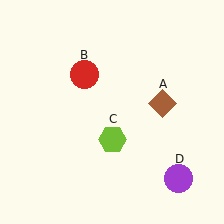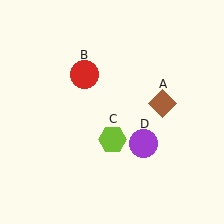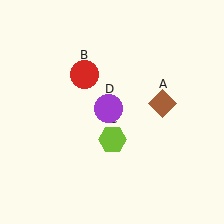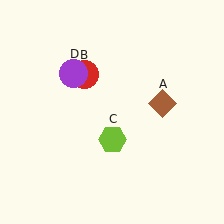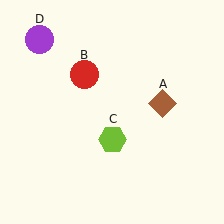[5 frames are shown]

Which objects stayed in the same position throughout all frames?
Brown diamond (object A) and red circle (object B) and lime hexagon (object C) remained stationary.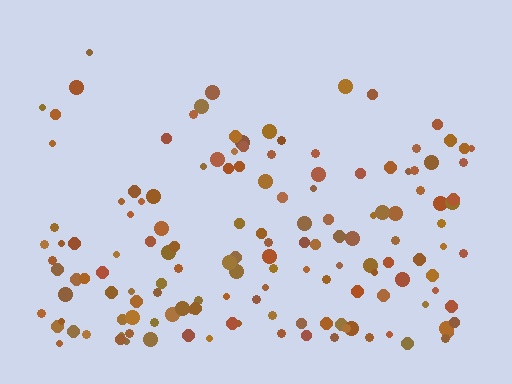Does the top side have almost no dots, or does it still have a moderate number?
Still a moderate number, just noticeably fewer than the bottom.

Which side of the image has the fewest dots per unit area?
The top.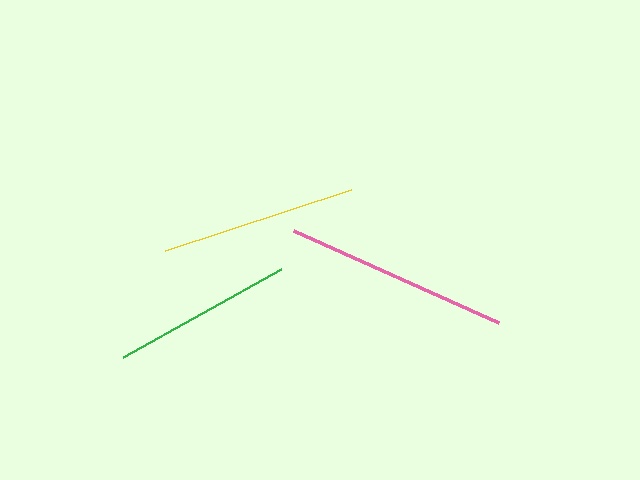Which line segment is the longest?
The pink line is the longest at approximately 225 pixels.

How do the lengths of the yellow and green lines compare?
The yellow and green lines are approximately the same length.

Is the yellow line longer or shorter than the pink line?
The pink line is longer than the yellow line.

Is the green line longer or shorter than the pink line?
The pink line is longer than the green line.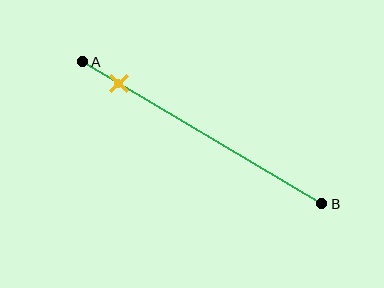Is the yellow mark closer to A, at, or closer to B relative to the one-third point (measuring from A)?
The yellow mark is closer to point A than the one-third point of segment AB.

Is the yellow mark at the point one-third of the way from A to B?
No, the mark is at about 15% from A, not at the 33% one-third point.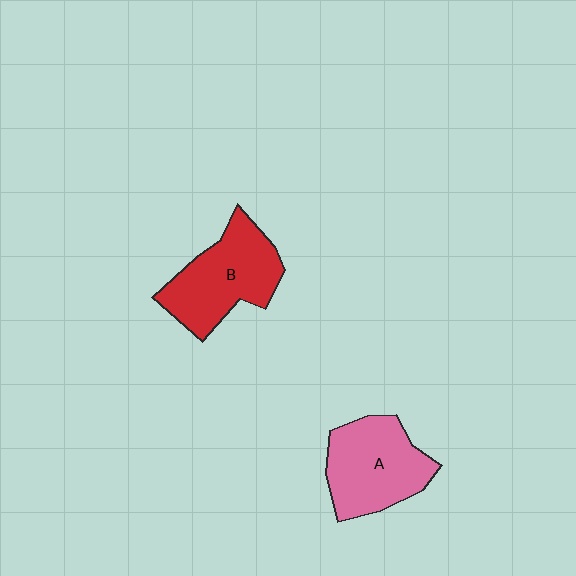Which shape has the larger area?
Shape B (red).